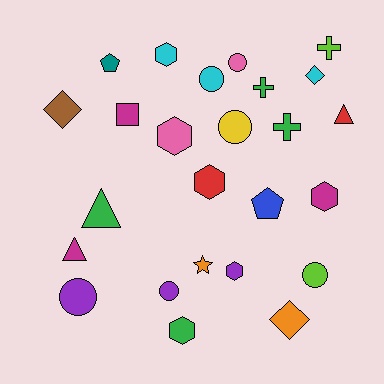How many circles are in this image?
There are 6 circles.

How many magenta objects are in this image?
There are 3 magenta objects.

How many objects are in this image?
There are 25 objects.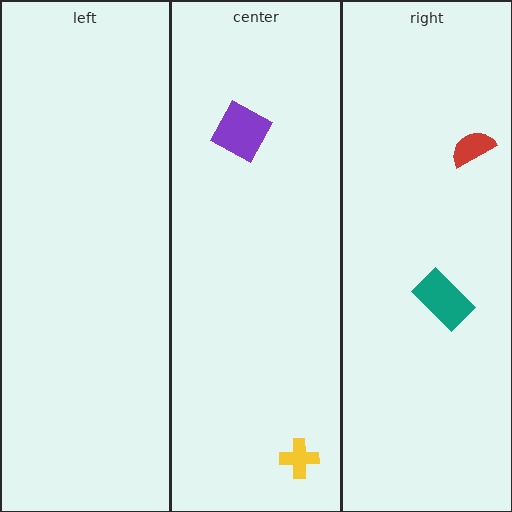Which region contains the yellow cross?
The center region.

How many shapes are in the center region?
2.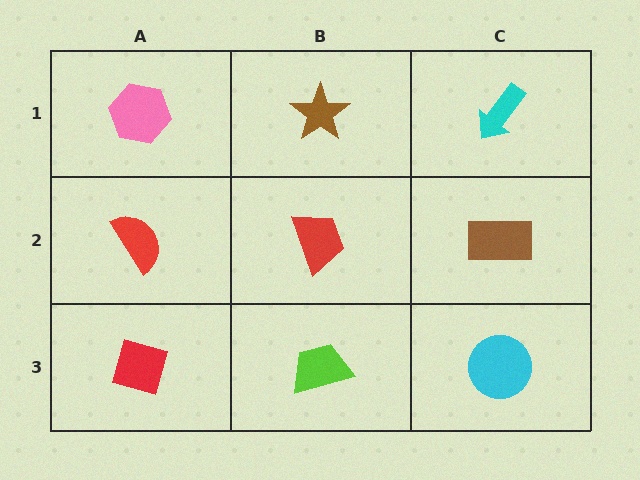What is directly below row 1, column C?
A brown rectangle.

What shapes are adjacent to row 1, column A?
A red semicircle (row 2, column A), a brown star (row 1, column B).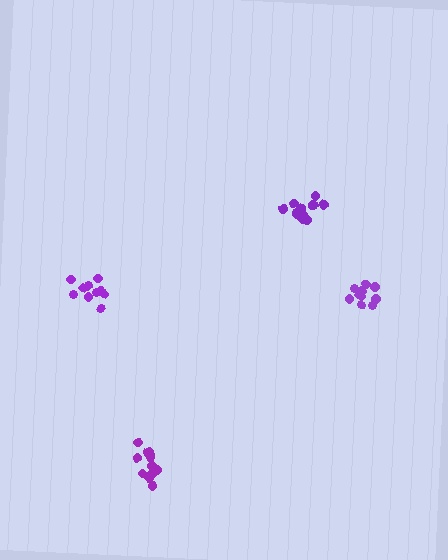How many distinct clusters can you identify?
There are 4 distinct clusters.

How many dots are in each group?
Group 1: 11 dots, Group 2: 13 dots, Group 3: 10 dots, Group 4: 14 dots (48 total).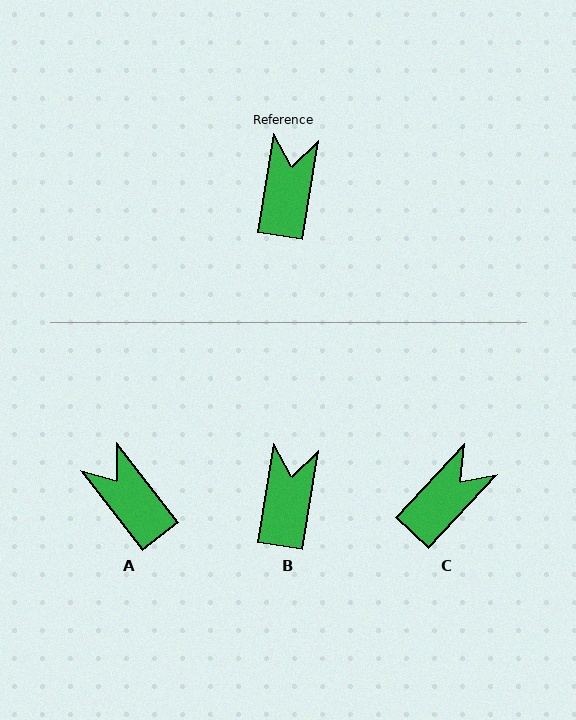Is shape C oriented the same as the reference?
No, it is off by about 34 degrees.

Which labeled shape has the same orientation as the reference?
B.